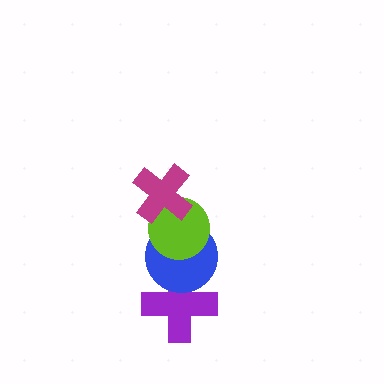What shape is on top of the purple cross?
The blue circle is on top of the purple cross.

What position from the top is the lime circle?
The lime circle is 2nd from the top.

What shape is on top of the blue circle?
The lime circle is on top of the blue circle.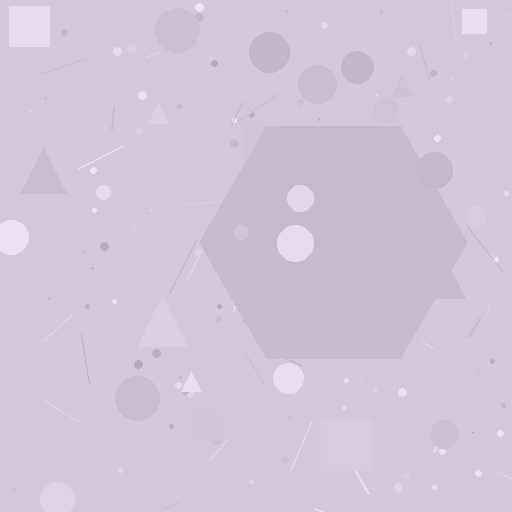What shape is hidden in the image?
A hexagon is hidden in the image.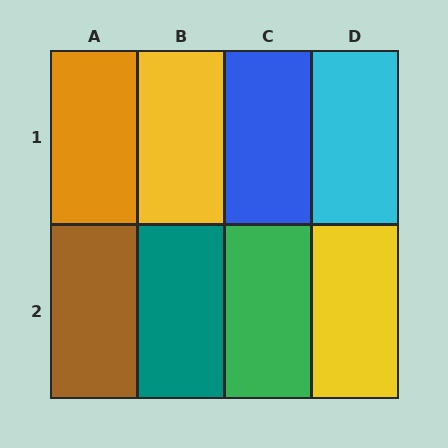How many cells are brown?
1 cell is brown.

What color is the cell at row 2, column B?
Teal.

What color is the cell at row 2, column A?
Brown.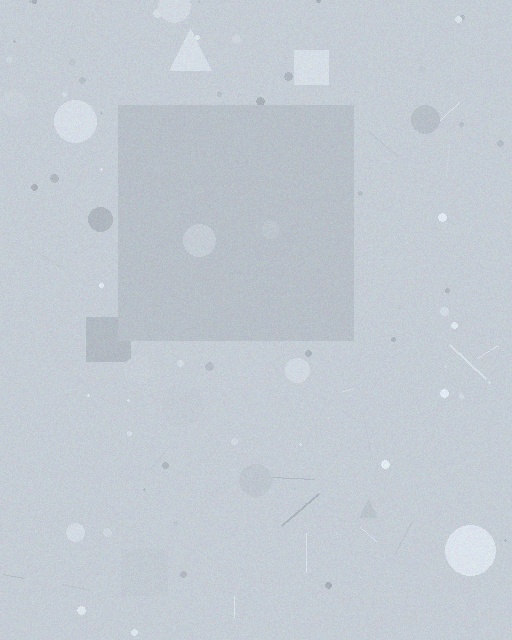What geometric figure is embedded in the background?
A square is embedded in the background.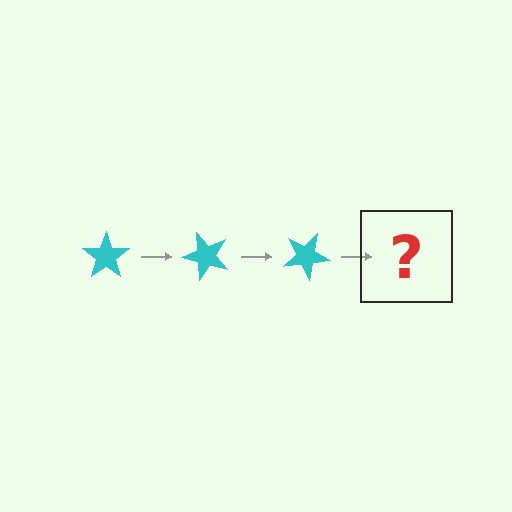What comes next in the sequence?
The next element should be a cyan star rotated 150 degrees.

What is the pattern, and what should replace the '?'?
The pattern is that the star rotates 50 degrees each step. The '?' should be a cyan star rotated 150 degrees.